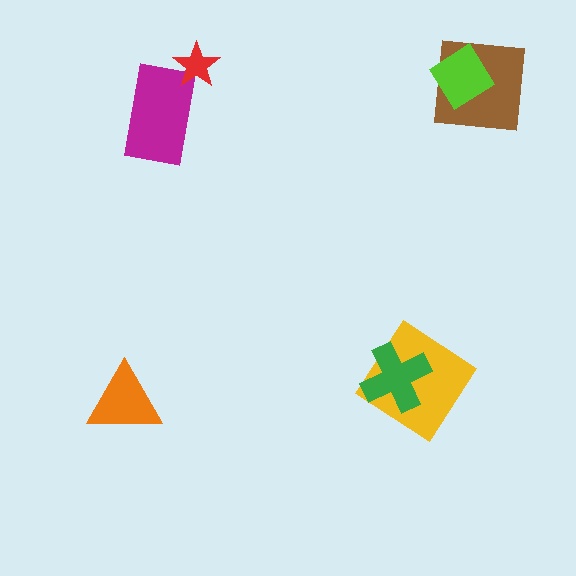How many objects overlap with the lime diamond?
1 object overlaps with the lime diamond.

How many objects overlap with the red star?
1 object overlaps with the red star.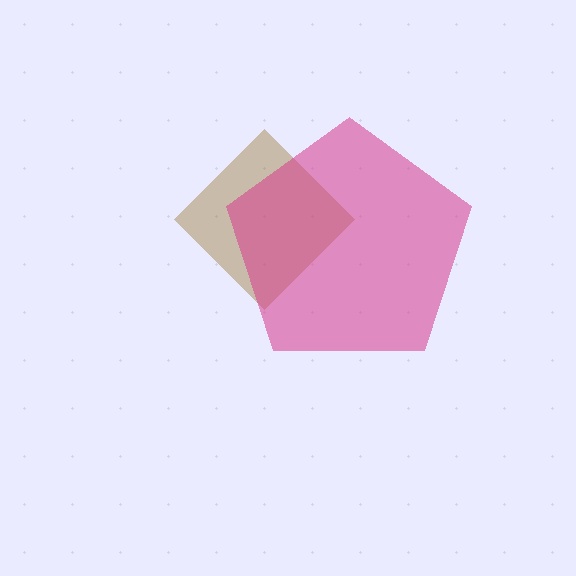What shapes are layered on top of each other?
The layered shapes are: a brown diamond, a magenta pentagon.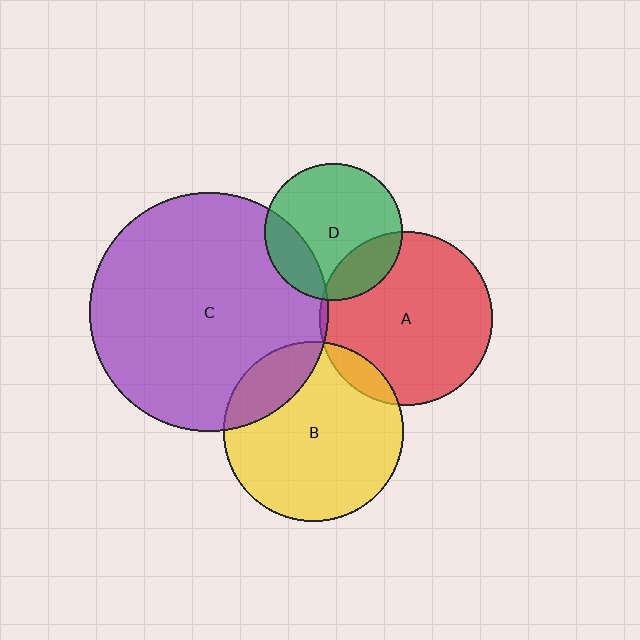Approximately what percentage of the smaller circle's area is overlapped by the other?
Approximately 10%.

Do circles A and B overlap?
Yes.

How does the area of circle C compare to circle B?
Approximately 1.8 times.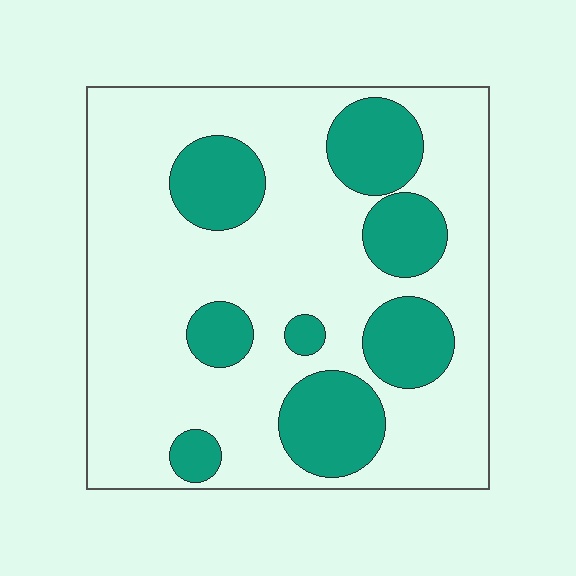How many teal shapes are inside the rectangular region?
8.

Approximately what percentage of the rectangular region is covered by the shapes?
Approximately 25%.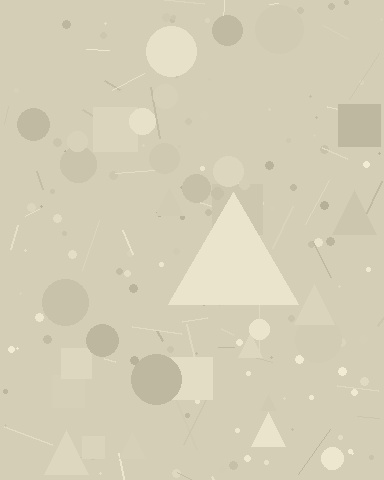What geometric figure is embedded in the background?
A triangle is embedded in the background.